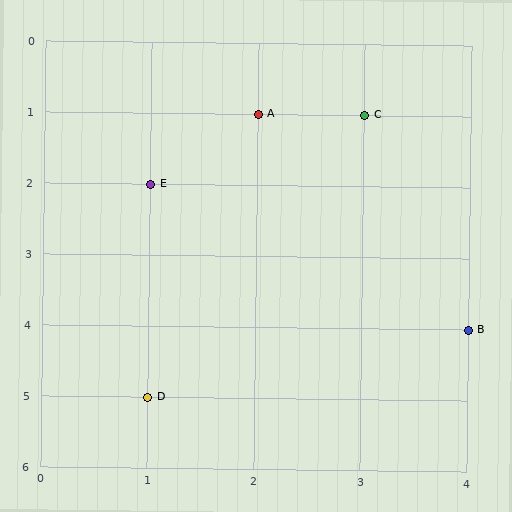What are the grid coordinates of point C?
Point C is at grid coordinates (3, 1).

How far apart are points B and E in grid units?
Points B and E are 3 columns and 2 rows apart (about 3.6 grid units diagonally).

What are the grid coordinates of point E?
Point E is at grid coordinates (1, 2).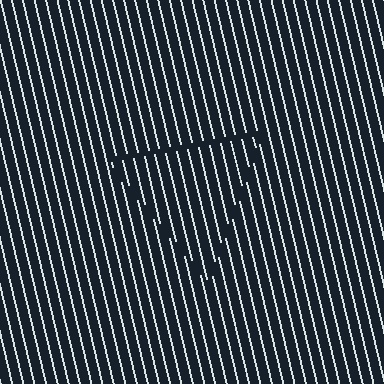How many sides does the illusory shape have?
3 sides — the line-ends trace a triangle.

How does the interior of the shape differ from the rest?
The interior of the shape contains the same grating, shifted by half a period — the contour is defined by the phase discontinuity where line-ends from the inner and outer gratings abut.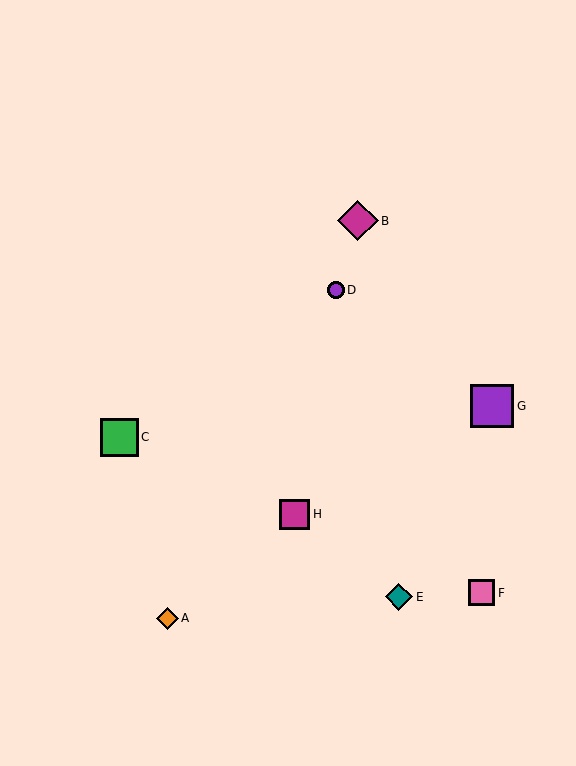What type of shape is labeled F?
Shape F is a pink square.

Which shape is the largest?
The purple square (labeled G) is the largest.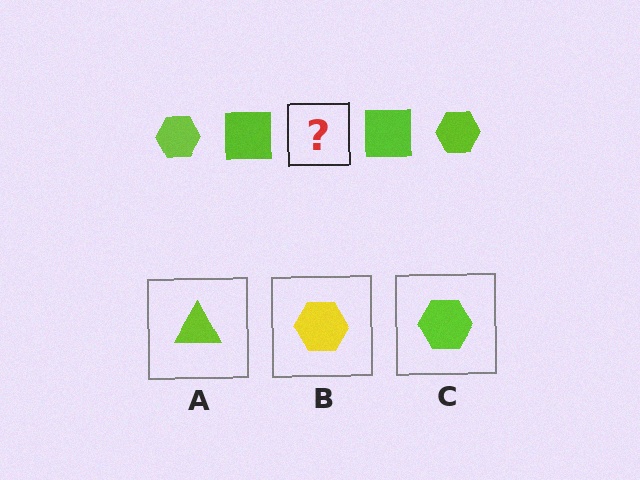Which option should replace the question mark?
Option C.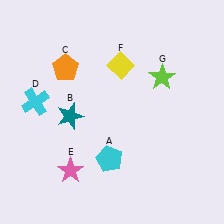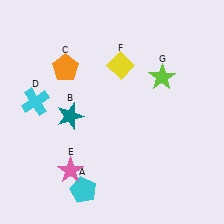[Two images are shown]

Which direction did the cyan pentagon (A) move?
The cyan pentagon (A) moved down.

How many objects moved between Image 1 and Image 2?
1 object moved between the two images.